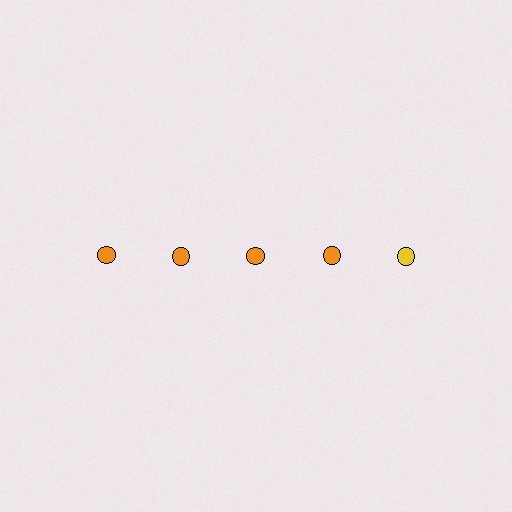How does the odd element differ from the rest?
It has a different color: yellow instead of orange.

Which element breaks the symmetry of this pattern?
The yellow circle in the top row, rightmost column breaks the symmetry. All other shapes are orange circles.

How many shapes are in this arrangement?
There are 5 shapes arranged in a grid pattern.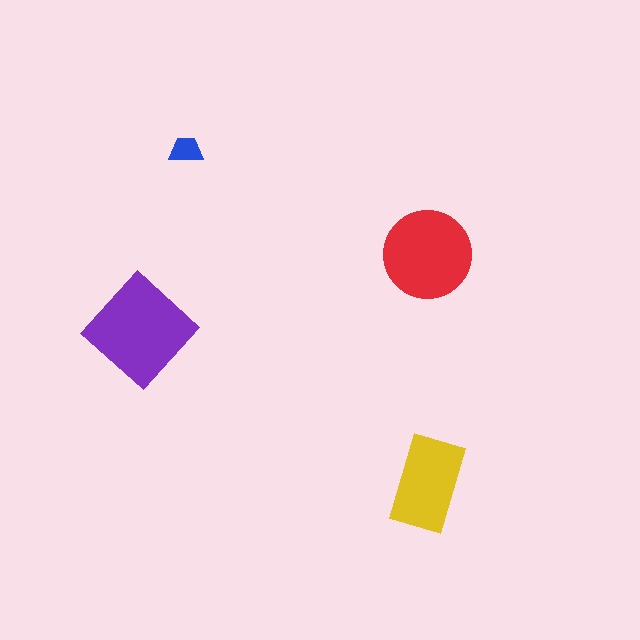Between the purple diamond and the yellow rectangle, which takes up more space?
The purple diamond.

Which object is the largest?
The purple diamond.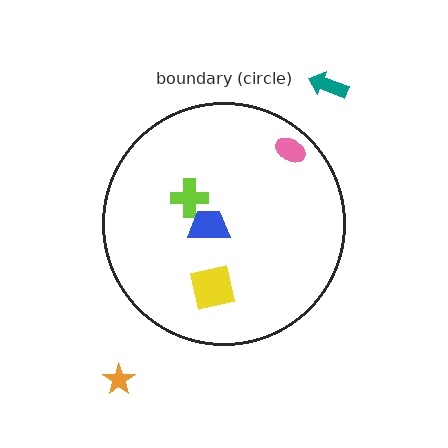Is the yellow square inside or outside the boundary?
Inside.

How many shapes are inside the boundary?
4 inside, 2 outside.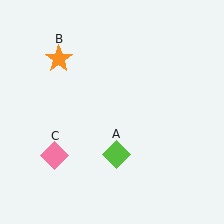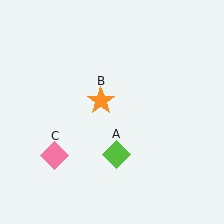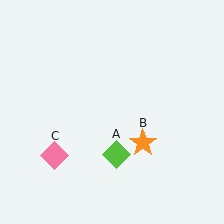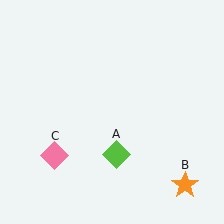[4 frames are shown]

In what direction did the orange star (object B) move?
The orange star (object B) moved down and to the right.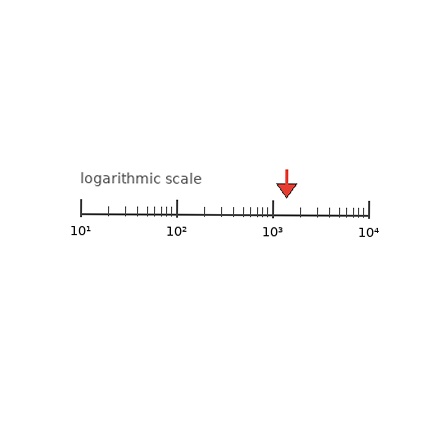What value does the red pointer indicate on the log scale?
The pointer indicates approximately 1400.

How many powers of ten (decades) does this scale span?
The scale spans 3 decades, from 10 to 10000.